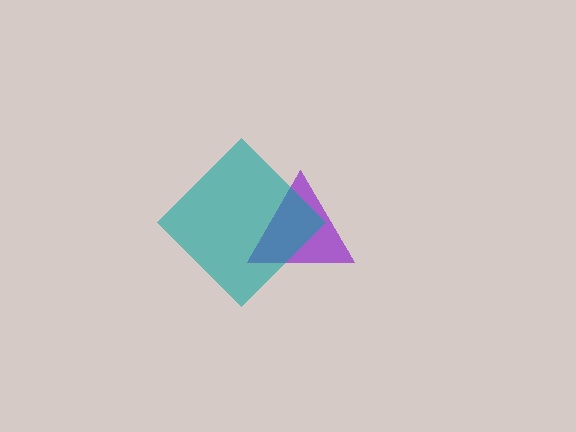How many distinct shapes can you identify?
There are 2 distinct shapes: a purple triangle, a teal diamond.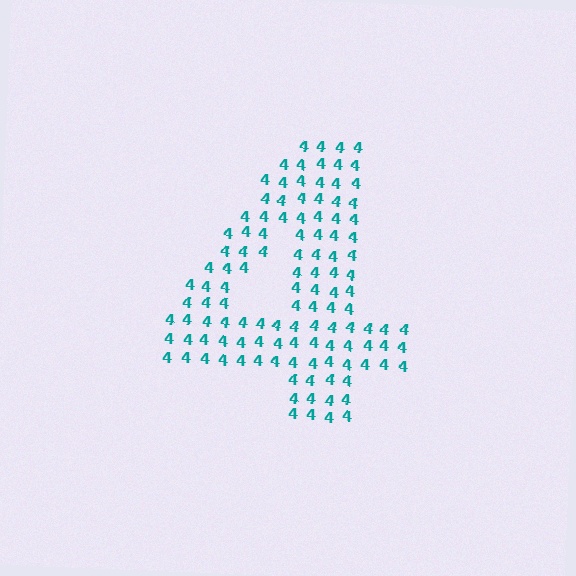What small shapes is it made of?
It is made of small digit 4's.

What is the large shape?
The large shape is the digit 4.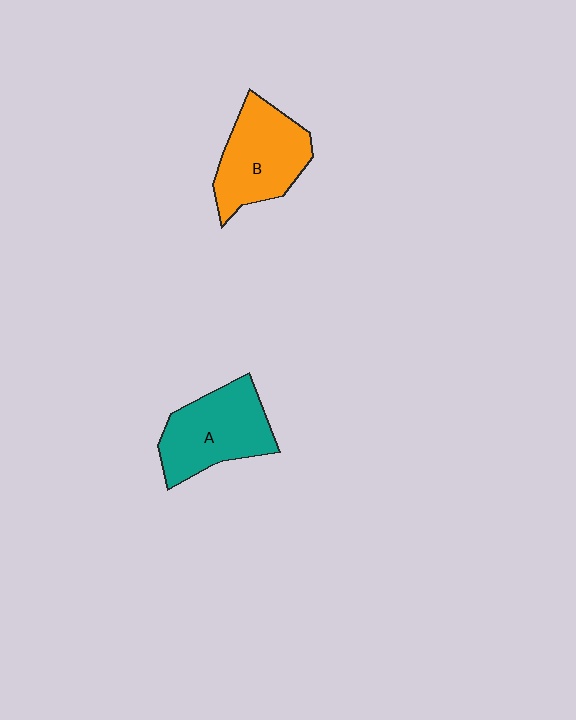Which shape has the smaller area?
Shape B (orange).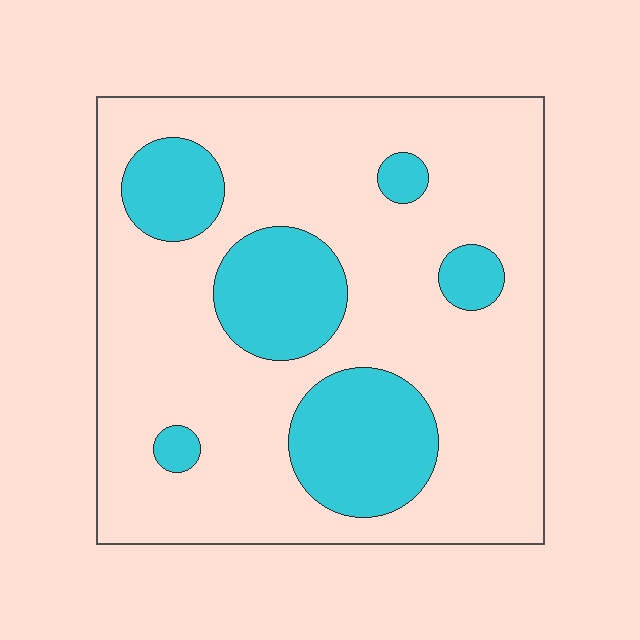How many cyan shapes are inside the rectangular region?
6.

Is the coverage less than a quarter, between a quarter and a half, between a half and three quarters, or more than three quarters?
Less than a quarter.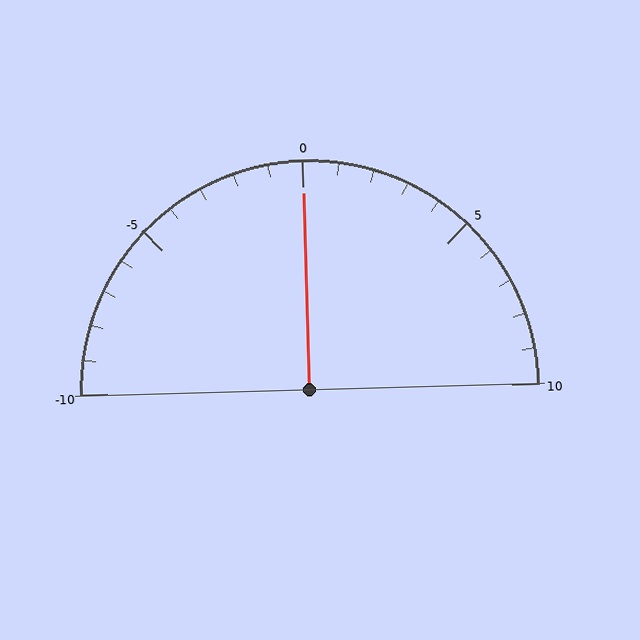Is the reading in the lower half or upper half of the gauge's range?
The reading is in the upper half of the range (-10 to 10).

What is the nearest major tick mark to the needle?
The nearest major tick mark is 0.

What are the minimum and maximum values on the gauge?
The gauge ranges from -10 to 10.